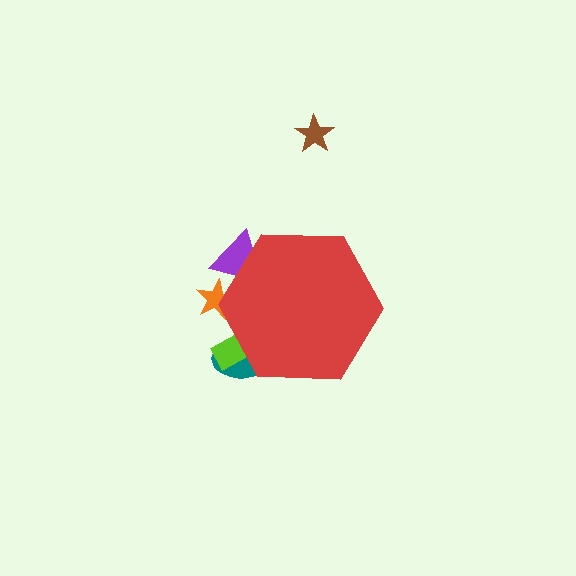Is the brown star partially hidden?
No, the brown star is fully visible.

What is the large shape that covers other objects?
A red hexagon.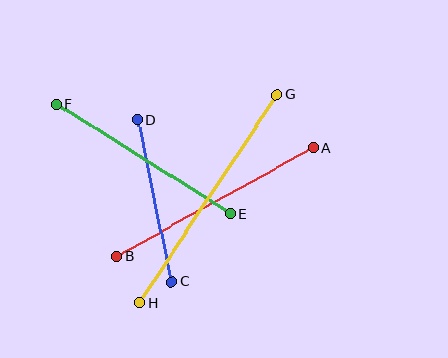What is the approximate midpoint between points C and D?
The midpoint is at approximately (155, 201) pixels.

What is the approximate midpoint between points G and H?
The midpoint is at approximately (208, 199) pixels.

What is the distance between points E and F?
The distance is approximately 206 pixels.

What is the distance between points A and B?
The distance is approximately 225 pixels.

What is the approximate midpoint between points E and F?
The midpoint is at approximately (144, 159) pixels.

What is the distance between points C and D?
The distance is approximately 166 pixels.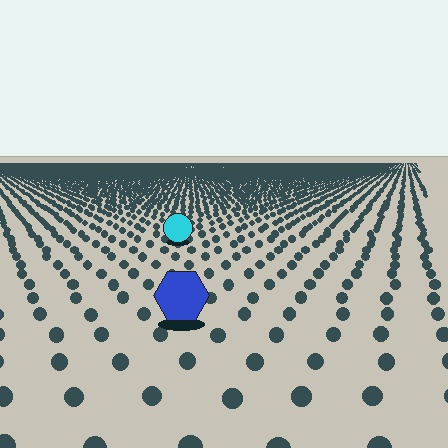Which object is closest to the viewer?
The blue hexagon is closest. The texture marks near it are larger and more spread out.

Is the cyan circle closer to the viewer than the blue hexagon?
No. The blue hexagon is closer — you can tell from the texture gradient: the ground texture is coarser near it.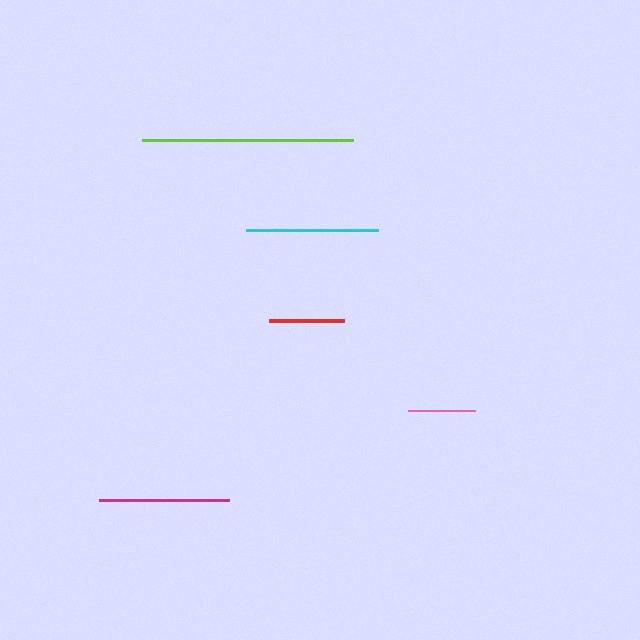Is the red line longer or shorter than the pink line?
The red line is longer than the pink line.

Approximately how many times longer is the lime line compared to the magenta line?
The lime line is approximately 1.6 times the length of the magenta line.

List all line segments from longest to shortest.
From longest to shortest: lime, cyan, magenta, red, pink.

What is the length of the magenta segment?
The magenta segment is approximately 130 pixels long.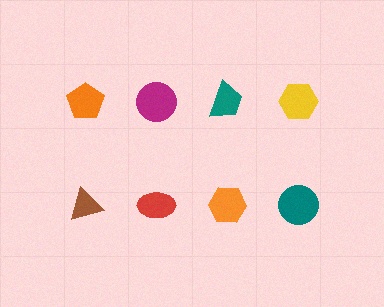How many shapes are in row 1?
4 shapes.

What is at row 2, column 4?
A teal circle.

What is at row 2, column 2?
A red ellipse.